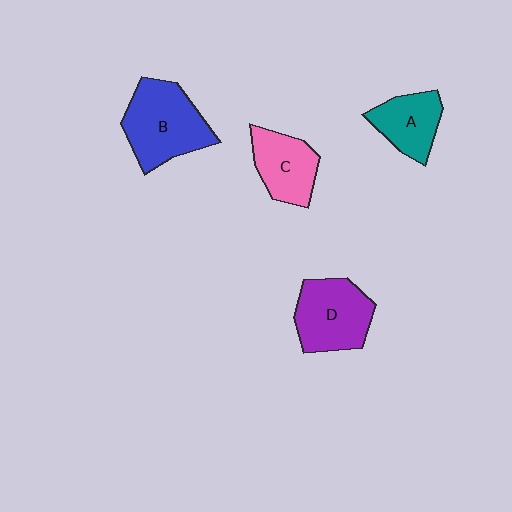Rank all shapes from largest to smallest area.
From largest to smallest: B (blue), D (purple), C (pink), A (teal).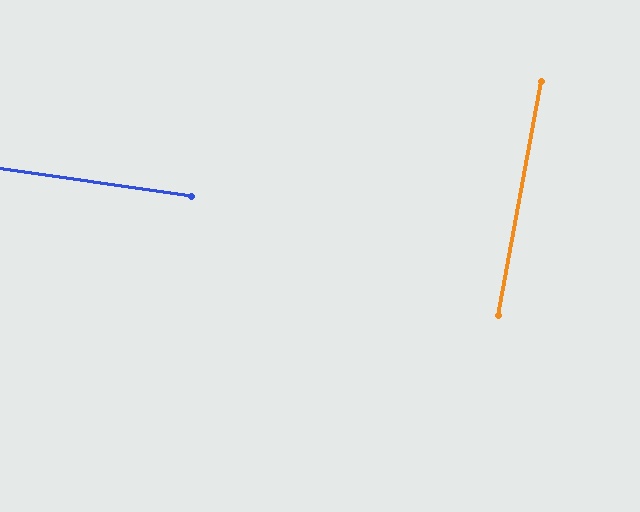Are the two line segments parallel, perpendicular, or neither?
Perpendicular — they meet at approximately 88°.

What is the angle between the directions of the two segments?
Approximately 88 degrees.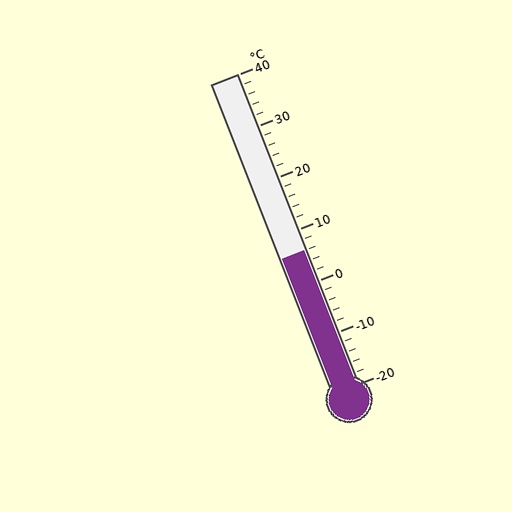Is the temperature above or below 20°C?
The temperature is below 20°C.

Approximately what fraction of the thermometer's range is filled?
The thermometer is filled to approximately 45% of its range.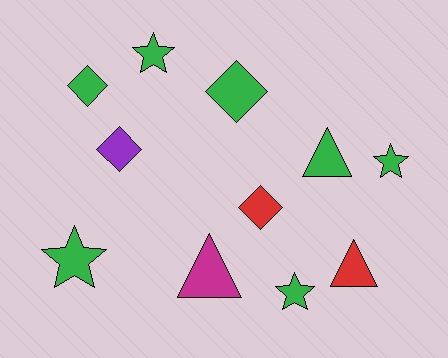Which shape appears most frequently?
Diamond, with 4 objects.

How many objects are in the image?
There are 11 objects.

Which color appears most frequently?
Green, with 7 objects.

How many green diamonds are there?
There are 2 green diamonds.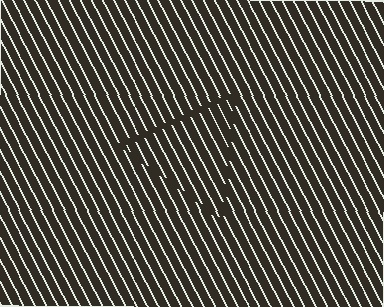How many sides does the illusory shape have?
3 sides — the line-ends trace a triangle.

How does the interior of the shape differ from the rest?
The interior of the shape contains the same grating, shifted by half a period — the contour is defined by the phase discontinuity where line-ends from the inner and outer gratings abut.